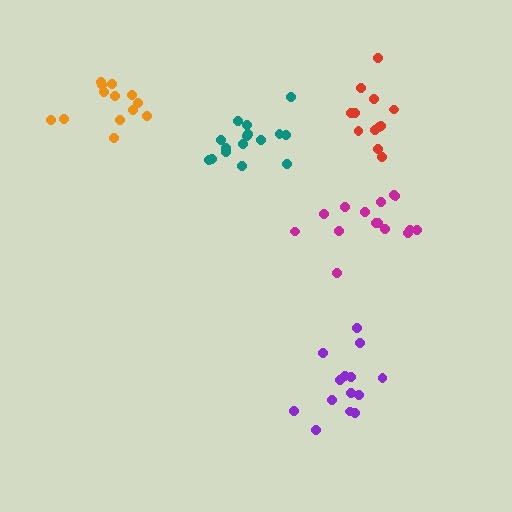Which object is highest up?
The orange cluster is topmost.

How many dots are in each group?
Group 1: 14 dots, Group 2: 16 dots, Group 3: 15 dots, Group 4: 12 dots, Group 5: 13 dots (70 total).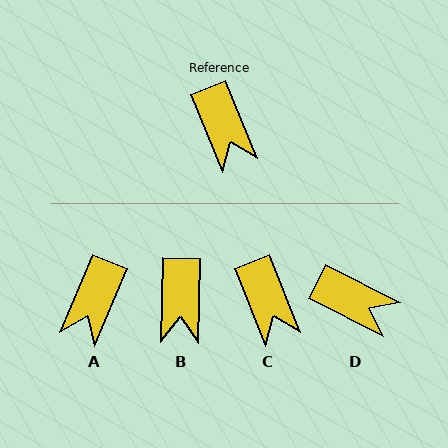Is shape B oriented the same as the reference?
No, it is off by about 23 degrees.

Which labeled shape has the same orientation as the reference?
C.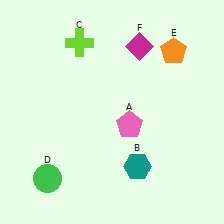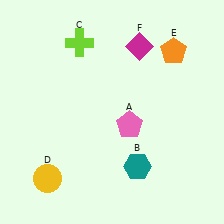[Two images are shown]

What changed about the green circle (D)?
In Image 1, D is green. In Image 2, it changed to yellow.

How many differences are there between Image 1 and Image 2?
There is 1 difference between the two images.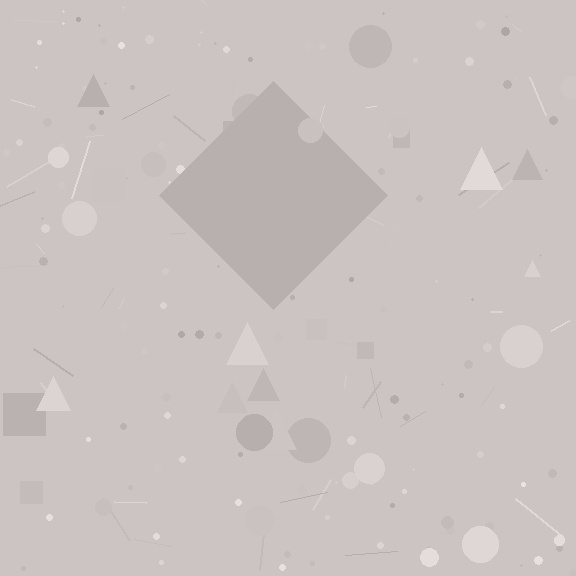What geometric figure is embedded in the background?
A diamond is embedded in the background.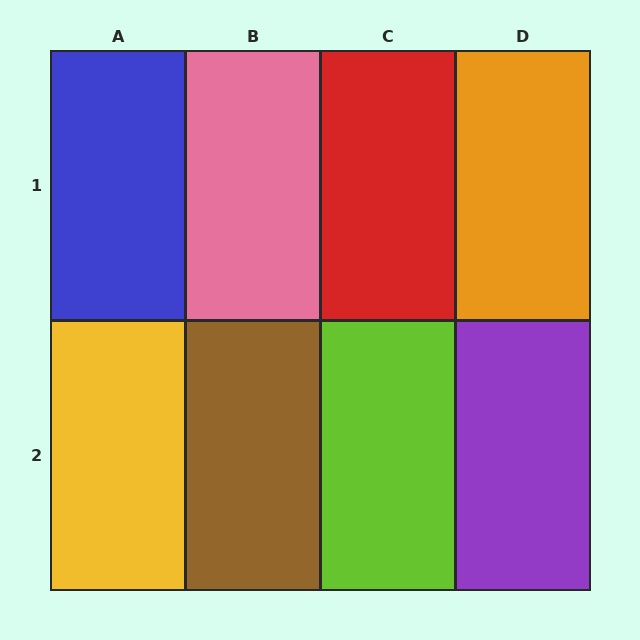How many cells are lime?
1 cell is lime.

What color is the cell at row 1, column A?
Blue.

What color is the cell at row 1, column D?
Orange.